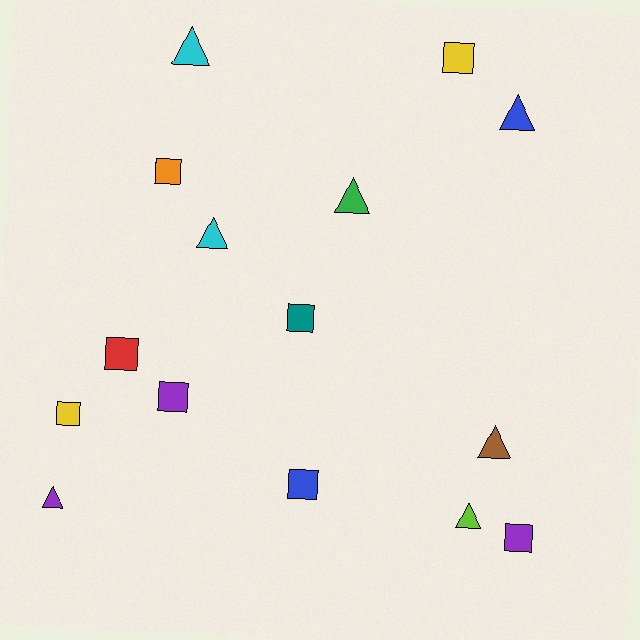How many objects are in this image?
There are 15 objects.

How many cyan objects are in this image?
There are 2 cyan objects.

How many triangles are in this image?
There are 7 triangles.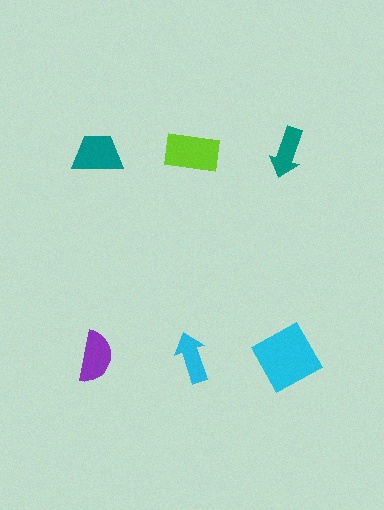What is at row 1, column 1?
A teal trapezoid.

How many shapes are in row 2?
3 shapes.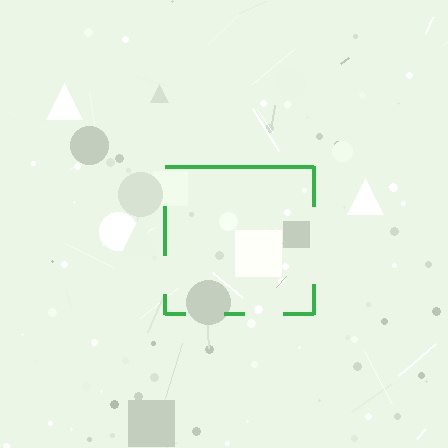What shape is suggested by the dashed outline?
The dashed outline suggests a square.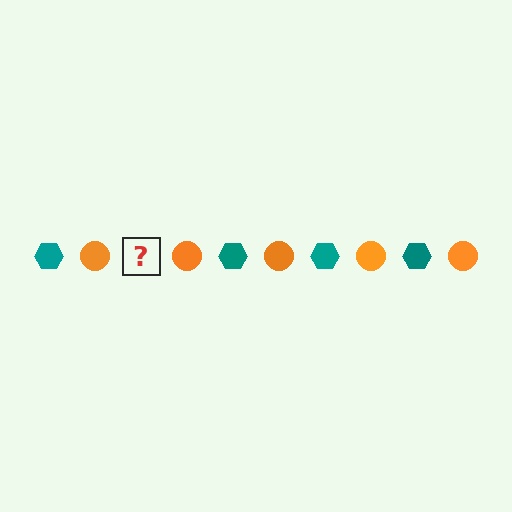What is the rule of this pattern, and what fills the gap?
The rule is that the pattern alternates between teal hexagon and orange circle. The gap should be filled with a teal hexagon.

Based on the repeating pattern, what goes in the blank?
The blank should be a teal hexagon.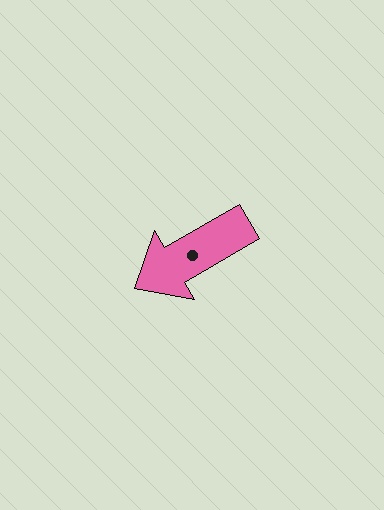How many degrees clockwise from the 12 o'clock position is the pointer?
Approximately 240 degrees.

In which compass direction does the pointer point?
Southwest.